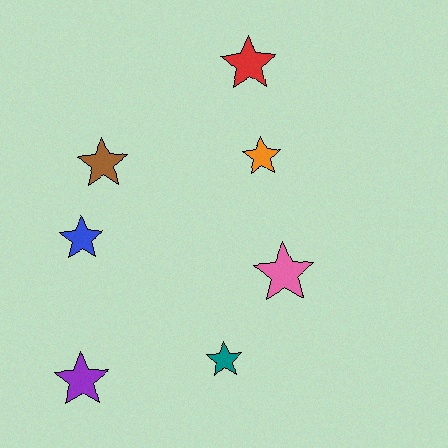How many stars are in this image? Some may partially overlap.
There are 7 stars.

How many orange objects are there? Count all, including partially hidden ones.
There is 1 orange object.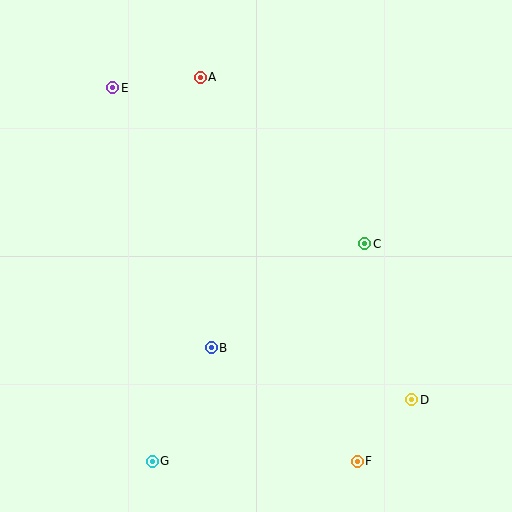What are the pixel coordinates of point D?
Point D is at (412, 400).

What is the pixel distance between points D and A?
The distance between D and A is 386 pixels.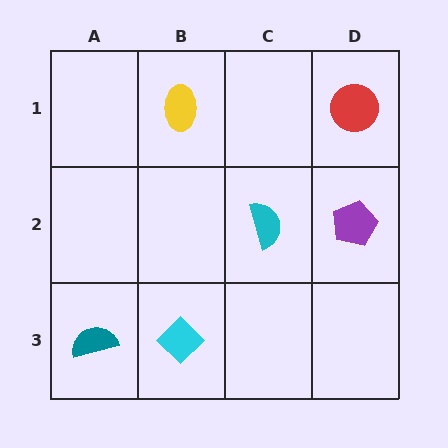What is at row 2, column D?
A purple pentagon.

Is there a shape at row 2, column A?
No, that cell is empty.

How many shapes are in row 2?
2 shapes.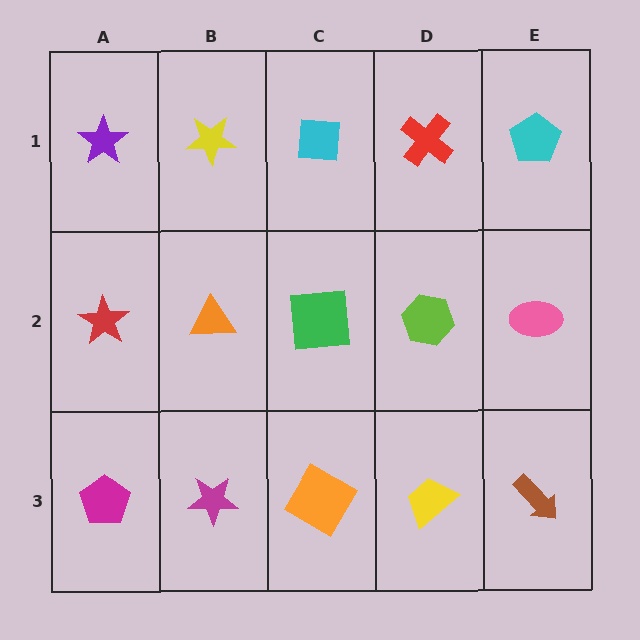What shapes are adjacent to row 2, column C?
A cyan square (row 1, column C), an orange diamond (row 3, column C), an orange triangle (row 2, column B), a lime hexagon (row 2, column D).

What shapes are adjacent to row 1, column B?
An orange triangle (row 2, column B), a purple star (row 1, column A), a cyan square (row 1, column C).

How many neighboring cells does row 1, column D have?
3.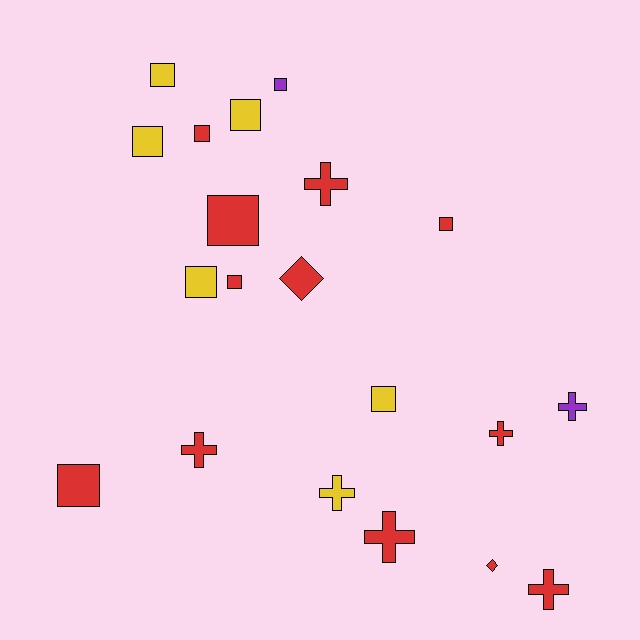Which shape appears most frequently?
Square, with 11 objects.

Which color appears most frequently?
Red, with 12 objects.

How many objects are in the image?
There are 20 objects.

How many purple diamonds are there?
There are no purple diamonds.